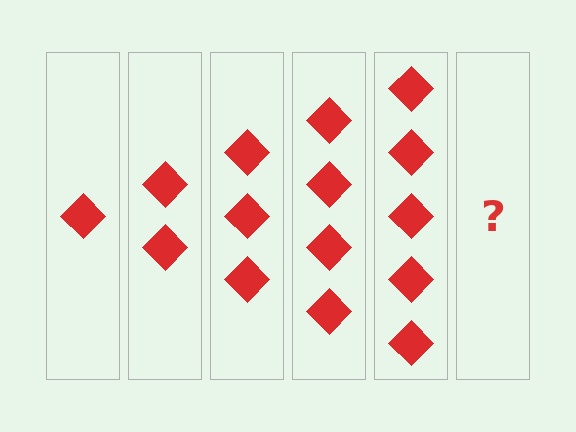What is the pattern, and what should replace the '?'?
The pattern is that each step adds one more diamond. The '?' should be 6 diamonds.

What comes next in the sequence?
The next element should be 6 diamonds.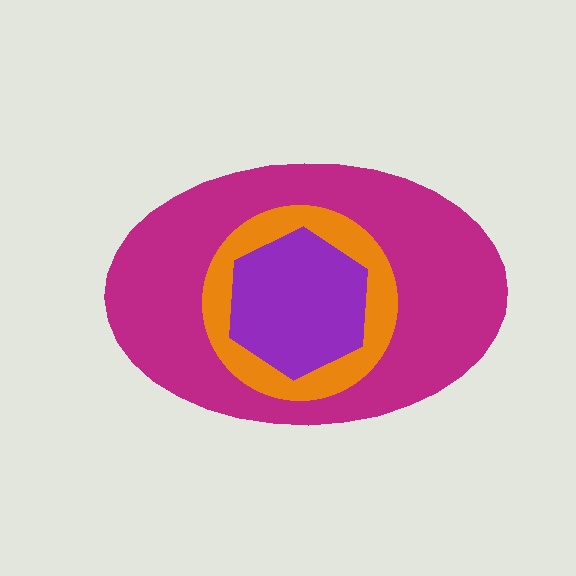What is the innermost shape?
The purple hexagon.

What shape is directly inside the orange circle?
The purple hexagon.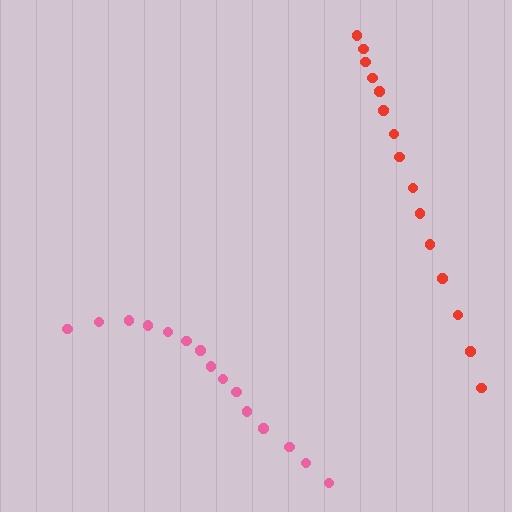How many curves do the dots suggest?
There are 2 distinct paths.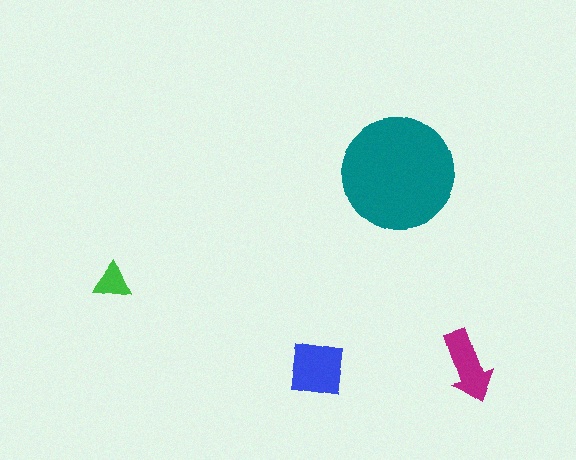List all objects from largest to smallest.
The teal circle, the blue square, the magenta arrow, the green triangle.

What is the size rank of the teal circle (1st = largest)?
1st.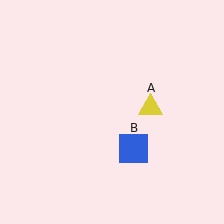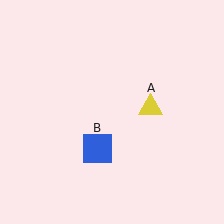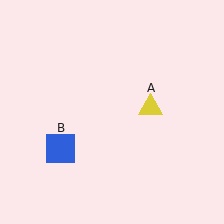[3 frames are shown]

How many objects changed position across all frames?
1 object changed position: blue square (object B).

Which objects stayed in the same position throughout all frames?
Yellow triangle (object A) remained stationary.